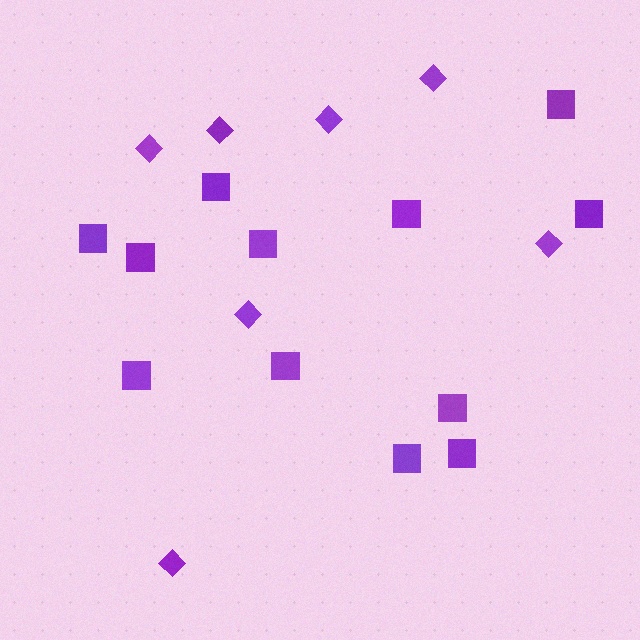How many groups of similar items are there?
There are 2 groups: one group of diamonds (7) and one group of squares (12).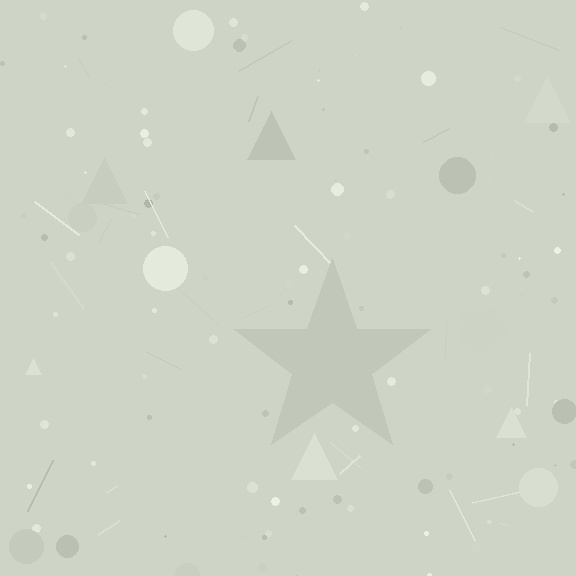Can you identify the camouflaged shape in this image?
The camouflaged shape is a star.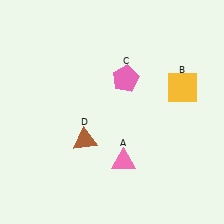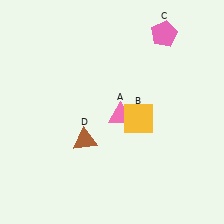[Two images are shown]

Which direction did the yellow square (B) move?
The yellow square (B) moved left.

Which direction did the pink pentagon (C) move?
The pink pentagon (C) moved up.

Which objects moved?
The objects that moved are: the pink triangle (A), the yellow square (B), the pink pentagon (C).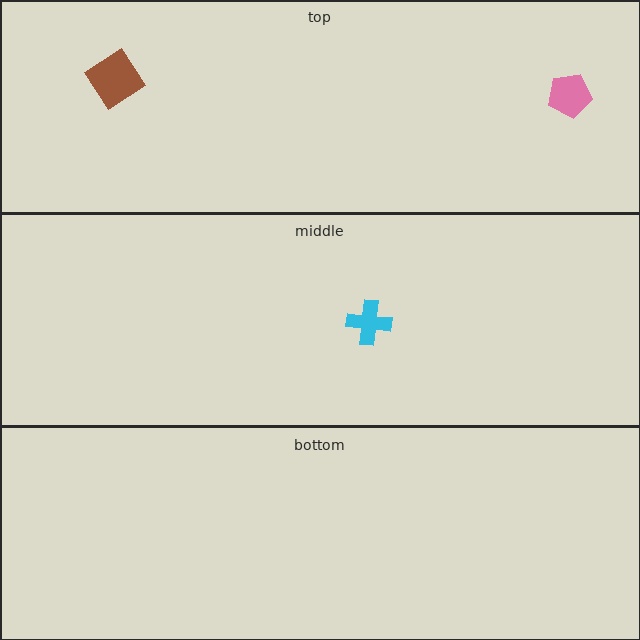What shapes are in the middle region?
The cyan cross.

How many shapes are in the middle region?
1.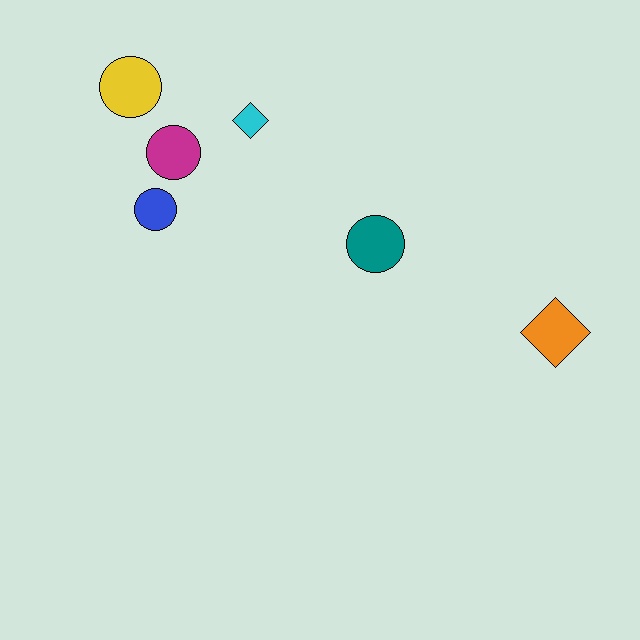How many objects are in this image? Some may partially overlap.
There are 6 objects.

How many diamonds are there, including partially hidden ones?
There are 2 diamonds.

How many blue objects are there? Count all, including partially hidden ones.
There is 1 blue object.